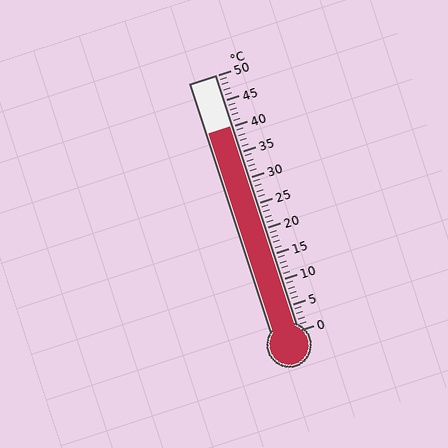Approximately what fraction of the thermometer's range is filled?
The thermometer is filled to approximately 80% of its range.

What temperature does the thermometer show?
The thermometer shows approximately 40°C.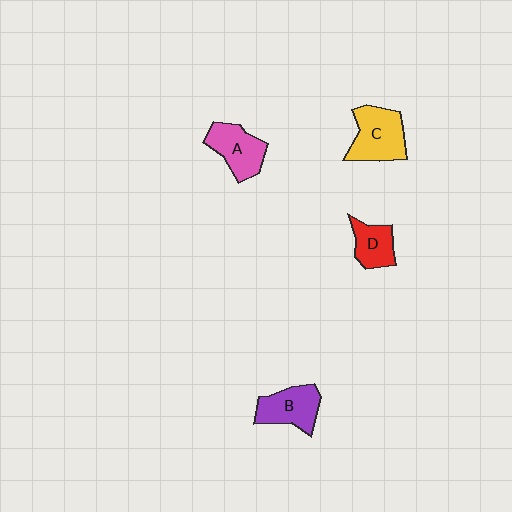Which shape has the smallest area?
Shape D (red).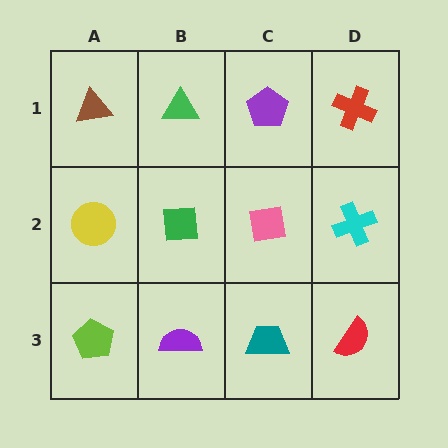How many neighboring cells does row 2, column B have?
4.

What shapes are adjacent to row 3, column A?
A yellow circle (row 2, column A), a purple semicircle (row 3, column B).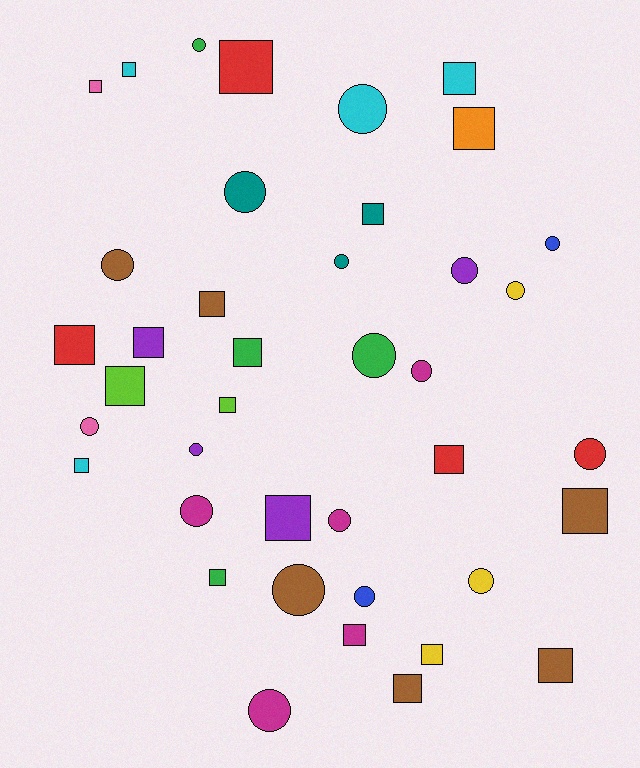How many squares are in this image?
There are 21 squares.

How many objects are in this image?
There are 40 objects.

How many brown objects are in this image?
There are 6 brown objects.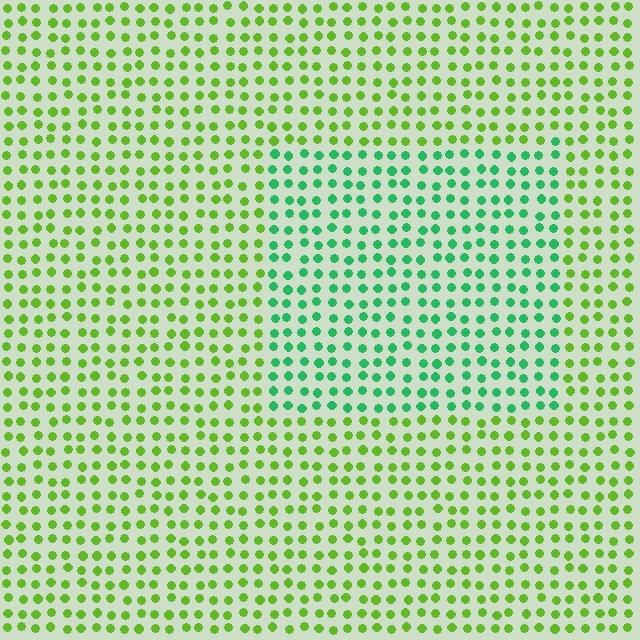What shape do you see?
I see a rectangle.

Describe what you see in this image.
The image is filled with small lime elements in a uniform arrangement. A rectangle-shaped region is visible where the elements are tinted to a slightly different hue, forming a subtle color boundary.